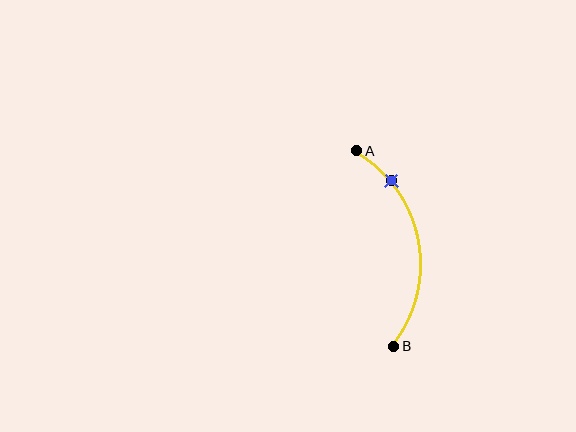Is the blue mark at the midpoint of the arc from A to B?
No. The blue mark lies on the arc but is closer to endpoint A. The arc midpoint would be at the point on the curve equidistant along the arc from both A and B.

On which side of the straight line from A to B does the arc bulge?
The arc bulges to the right of the straight line connecting A and B.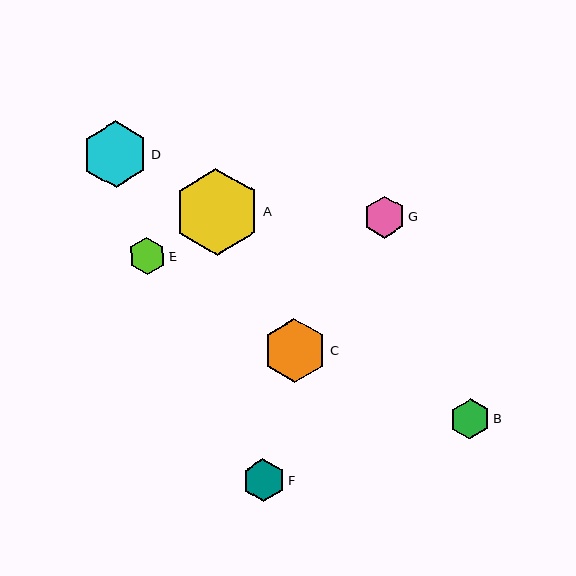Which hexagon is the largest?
Hexagon A is the largest with a size of approximately 87 pixels.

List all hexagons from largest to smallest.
From largest to smallest: A, D, C, F, G, B, E.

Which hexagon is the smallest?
Hexagon E is the smallest with a size of approximately 37 pixels.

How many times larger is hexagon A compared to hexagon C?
Hexagon A is approximately 1.4 times the size of hexagon C.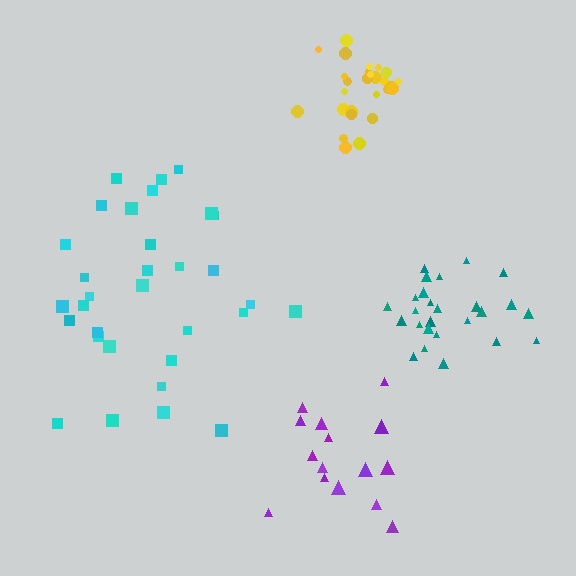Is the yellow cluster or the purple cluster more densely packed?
Yellow.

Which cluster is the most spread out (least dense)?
Cyan.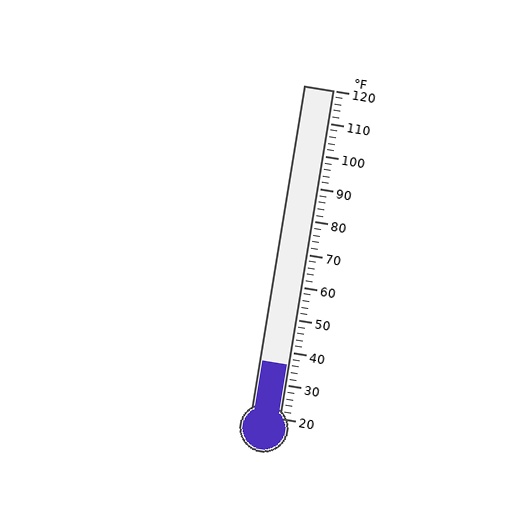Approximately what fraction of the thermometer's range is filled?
The thermometer is filled to approximately 15% of its range.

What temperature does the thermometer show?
The thermometer shows approximately 36°F.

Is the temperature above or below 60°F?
The temperature is below 60°F.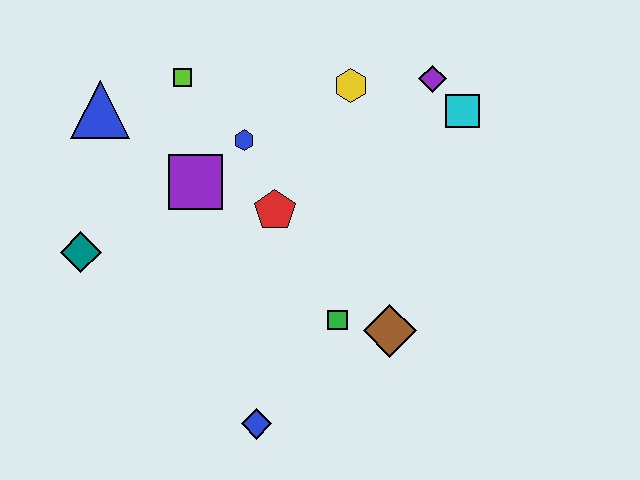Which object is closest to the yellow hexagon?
The purple diamond is closest to the yellow hexagon.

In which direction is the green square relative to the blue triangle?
The green square is to the right of the blue triangle.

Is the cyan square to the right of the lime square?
Yes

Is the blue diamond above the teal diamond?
No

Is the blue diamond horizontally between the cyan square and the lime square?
Yes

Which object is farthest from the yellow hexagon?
The blue diamond is farthest from the yellow hexagon.